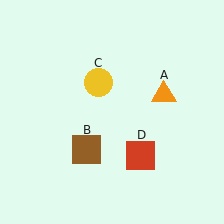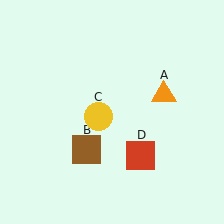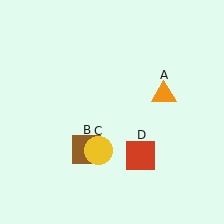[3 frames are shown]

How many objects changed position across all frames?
1 object changed position: yellow circle (object C).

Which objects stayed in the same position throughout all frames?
Orange triangle (object A) and brown square (object B) and red square (object D) remained stationary.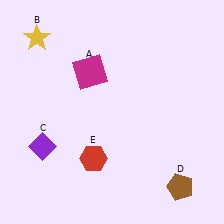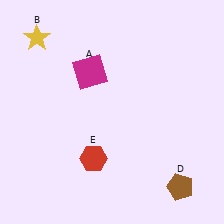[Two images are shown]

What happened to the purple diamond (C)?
The purple diamond (C) was removed in Image 2. It was in the bottom-left area of Image 1.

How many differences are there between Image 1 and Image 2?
There is 1 difference between the two images.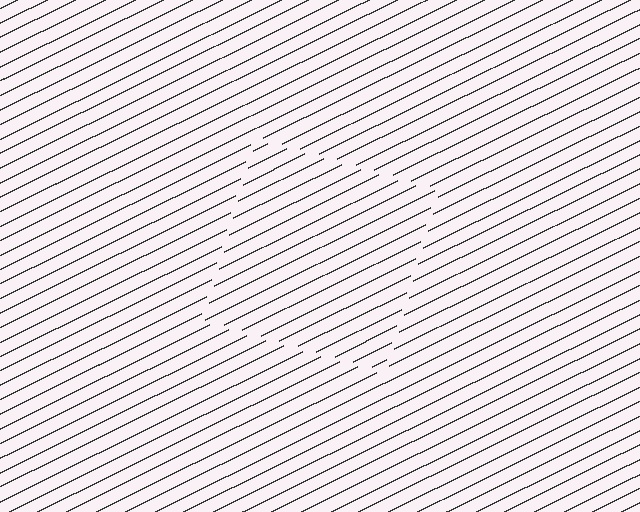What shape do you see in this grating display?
An illusory square. The interior of the shape contains the same grating, shifted by half a period — the contour is defined by the phase discontinuity where line-ends from the inner and outer gratings abut.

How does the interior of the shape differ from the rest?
The interior of the shape contains the same grating, shifted by half a period — the contour is defined by the phase discontinuity where line-ends from the inner and outer gratings abut.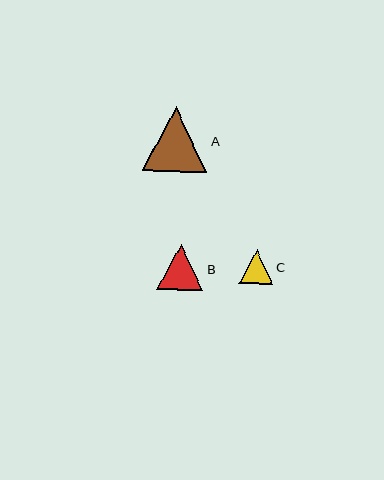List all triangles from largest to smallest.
From largest to smallest: A, B, C.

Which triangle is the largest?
Triangle A is the largest with a size of approximately 64 pixels.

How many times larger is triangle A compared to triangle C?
Triangle A is approximately 1.9 times the size of triangle C.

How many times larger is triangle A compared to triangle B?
Triangle A is approximately 1.4 times the size of triangle B.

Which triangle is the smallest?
Triangle C is the smallest with a size of approximately 34 pixels.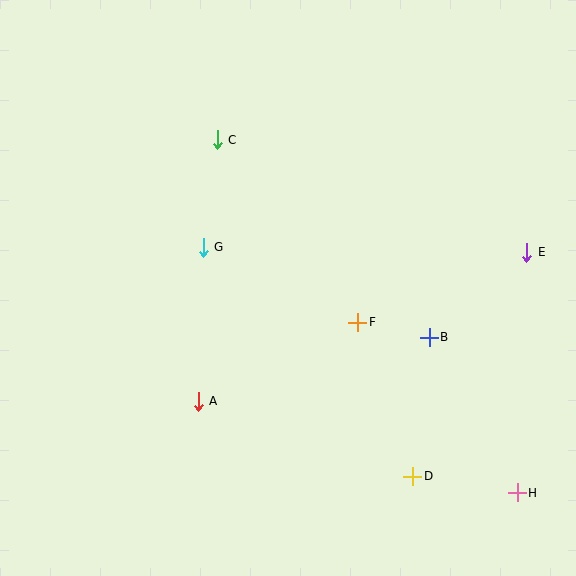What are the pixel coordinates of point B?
Point B is at (429, 337).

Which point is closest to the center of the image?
Point F at (358, 323) is closest to the center.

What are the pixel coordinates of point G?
Point G is at (203, 247).